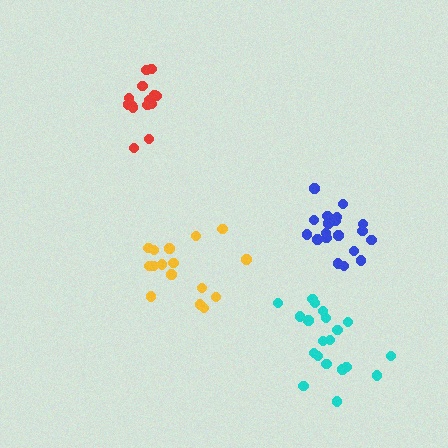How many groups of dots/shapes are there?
There are 4 groups.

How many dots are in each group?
Group 1: 14 dots, Group 2: 20 dots, Group 3: 16 dots, Group 4: 19 dots (69 total).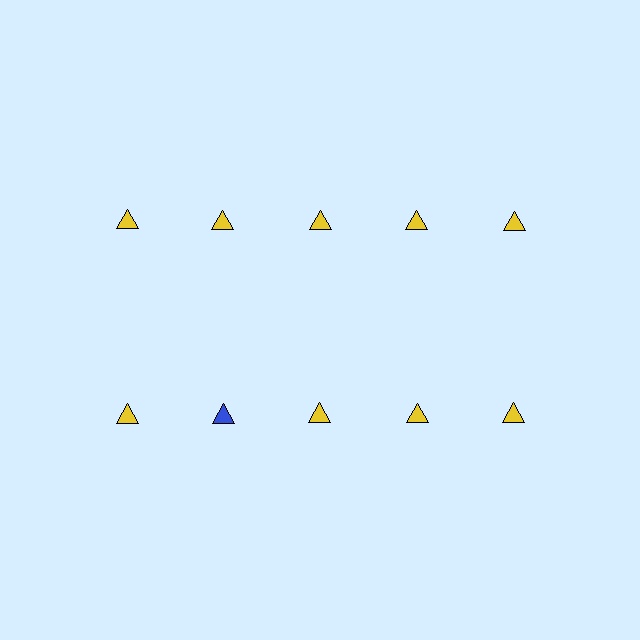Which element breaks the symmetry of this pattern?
The blue triangle in the second row, second from left column breaks the symmetry. All other shapes are yellow triangles.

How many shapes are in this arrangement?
There are 10 shapes arranged in a grid pattern.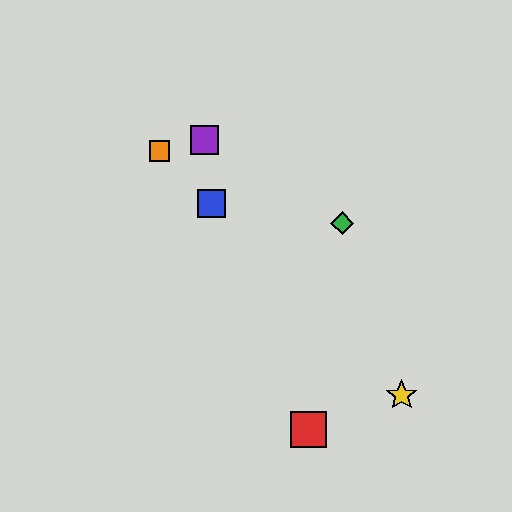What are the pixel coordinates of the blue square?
The blue square is at (212, 203).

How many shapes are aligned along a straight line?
3 shapes (the blue square, the yellow star, the orange square) are aligned along a straight line.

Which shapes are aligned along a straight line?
The blue square, the yellow star, the orange square are aligned along a straight line.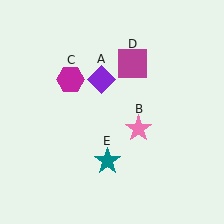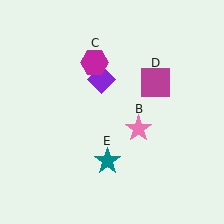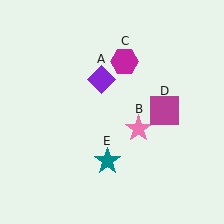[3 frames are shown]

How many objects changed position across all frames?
2 objects changed position: magenta hexagon (object C), magenta square (object D).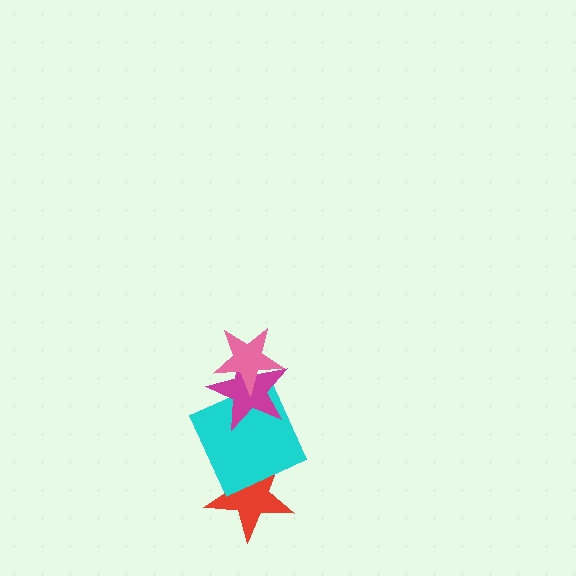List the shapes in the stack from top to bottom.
From top to bottom: the pink star, the magenta star, the cyan square, the red star.